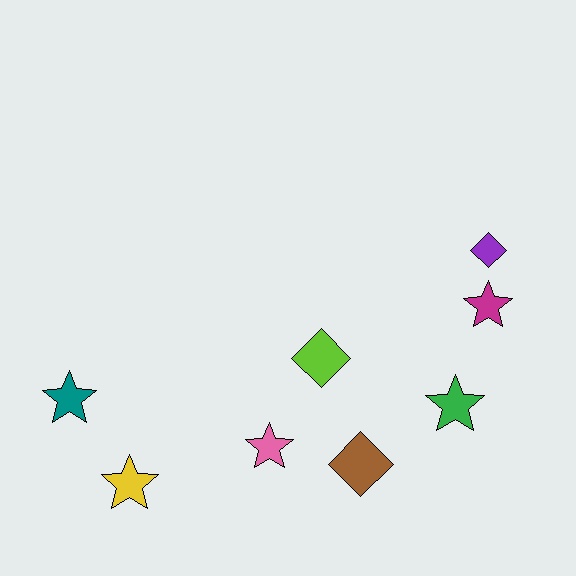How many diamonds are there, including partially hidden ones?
There are 3 diamonds.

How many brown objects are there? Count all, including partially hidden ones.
There is 1 brown object.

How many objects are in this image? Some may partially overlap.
There are 8 objects.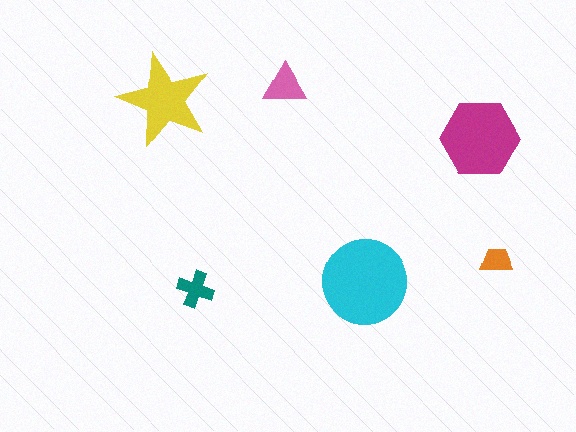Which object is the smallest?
The orange trapezoid.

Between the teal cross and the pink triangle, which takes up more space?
The pink triangle.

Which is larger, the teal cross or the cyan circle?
The cyan circle.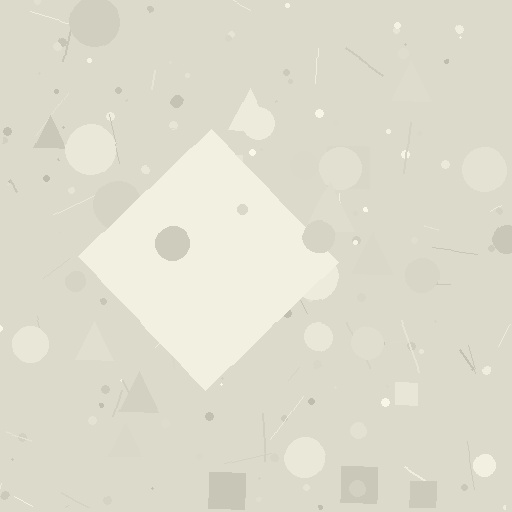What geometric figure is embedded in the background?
A diamond is embedded in the background.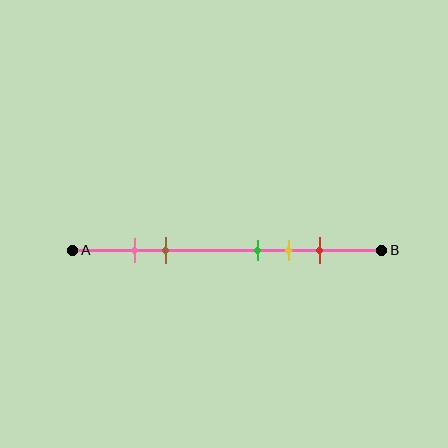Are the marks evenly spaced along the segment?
No, the marks are not evenly spaced.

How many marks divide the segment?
There are 5 marks dividing the segment.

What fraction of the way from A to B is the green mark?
The green mark is approximately 60% (0.6) of the way from A to B.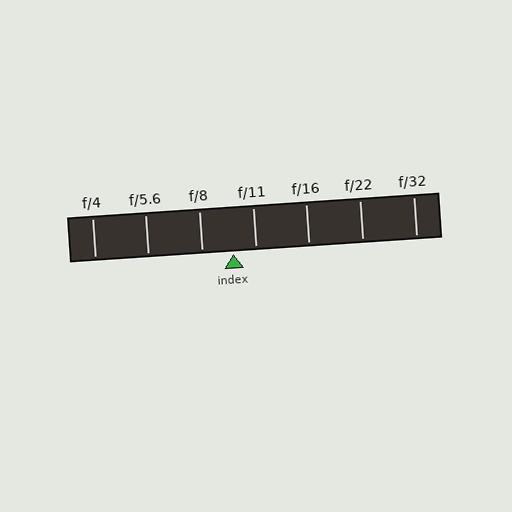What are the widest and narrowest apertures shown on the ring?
The widest aperture shown is f/4 and the narrowest is f/32.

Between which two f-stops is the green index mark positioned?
The index mark is between f/8 and f/11.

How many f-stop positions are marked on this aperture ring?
There are 7 f-stop positions marked.